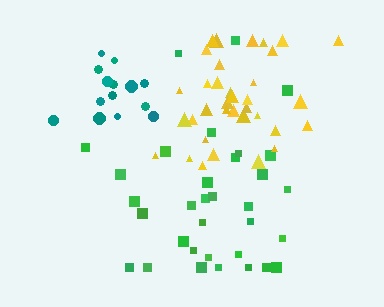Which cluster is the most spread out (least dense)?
Green.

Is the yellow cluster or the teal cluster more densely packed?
Yellow.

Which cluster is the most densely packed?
Yellow.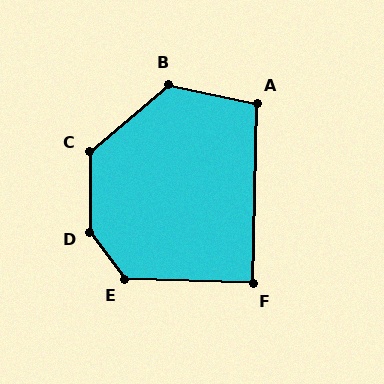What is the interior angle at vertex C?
Approximately 131 degrees (obtuse).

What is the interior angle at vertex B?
Approximately 128 degrees (obtuse).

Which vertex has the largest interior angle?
D, at approximately 143 degrees.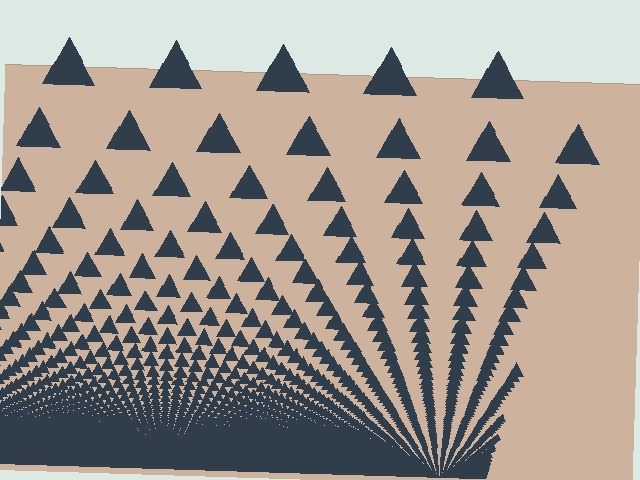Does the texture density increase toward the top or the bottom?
Density increases toward the bottom.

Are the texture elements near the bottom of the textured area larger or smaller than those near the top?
Smaller. The gradient is inverted — elements near the bottom are smaller and denser.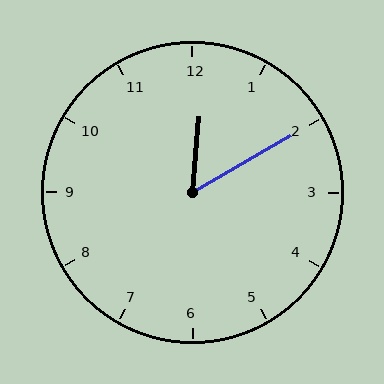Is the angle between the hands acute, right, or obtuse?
It is acute.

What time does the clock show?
12:10.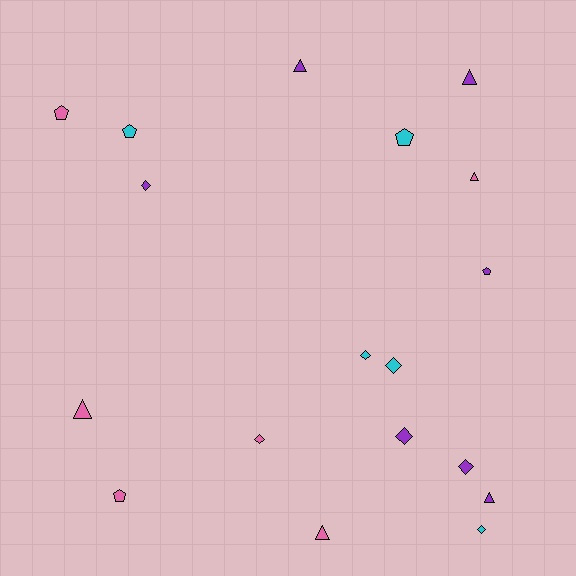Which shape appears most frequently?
Diamond, with 7 objects.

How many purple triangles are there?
There are 3 purple triangles.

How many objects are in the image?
There are 18 objects.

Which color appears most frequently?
Purple, with 7 objects.